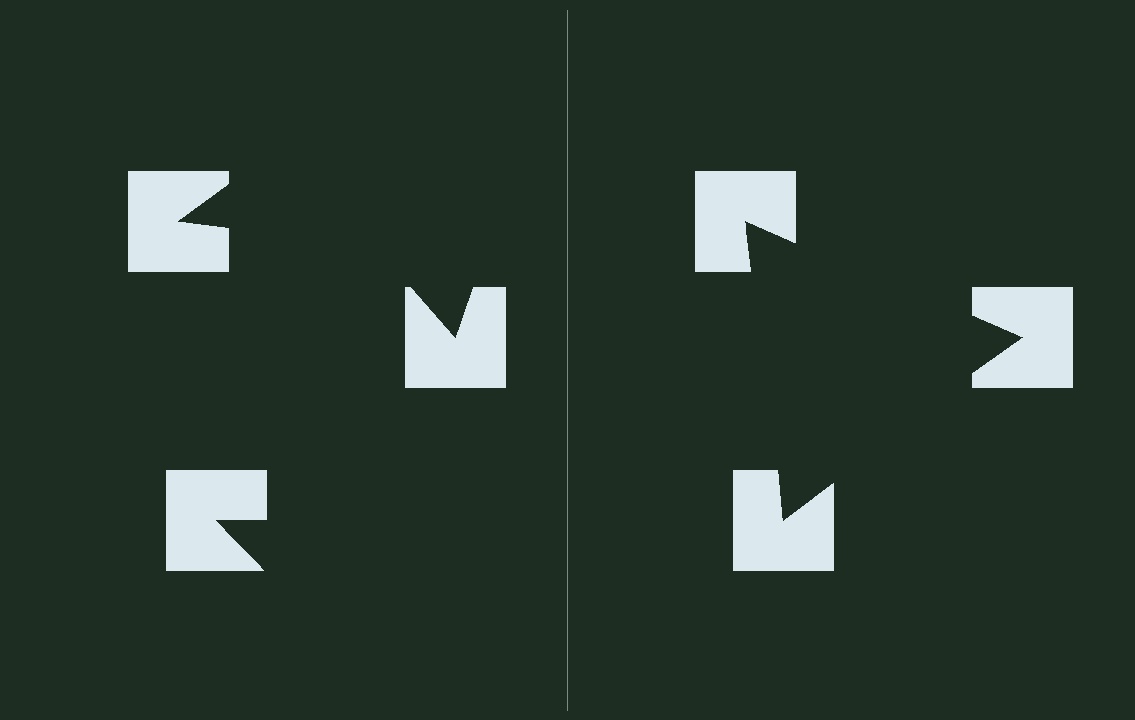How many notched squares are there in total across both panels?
6 — 3 on each side.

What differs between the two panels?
The notched squares are positioned identically on both sides; only the wedge orientations differ. On the right they align to a triangle; on the left they are misaligned.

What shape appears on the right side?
An illusory triangle.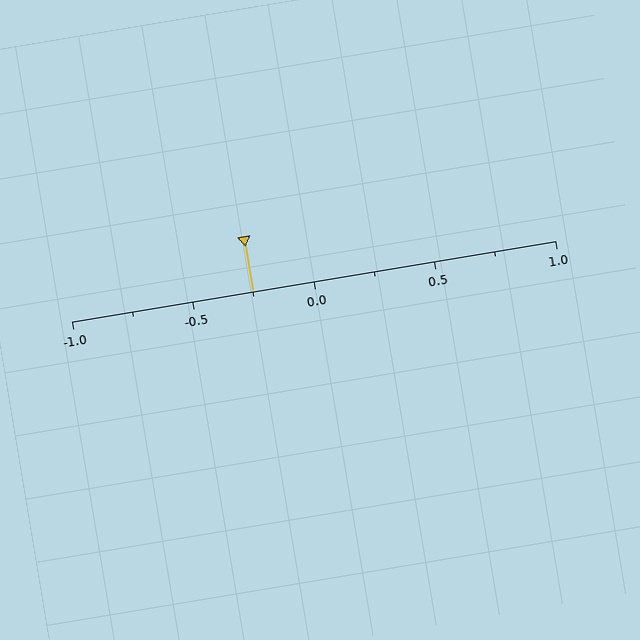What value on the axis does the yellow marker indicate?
The marker indicates approximately -0.25.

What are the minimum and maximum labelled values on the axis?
The axis runs from -1.0 to 1.0.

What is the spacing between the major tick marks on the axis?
The major ticks are spaced 0.5 apart.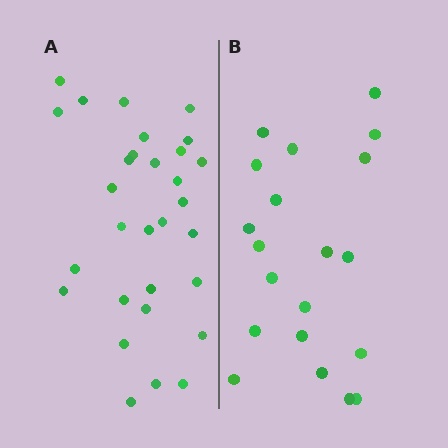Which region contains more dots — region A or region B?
Region A (the left region) has more dots.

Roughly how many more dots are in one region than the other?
Region A has roughly 10 or so more dots than region B.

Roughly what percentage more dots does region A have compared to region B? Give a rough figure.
About 50% more.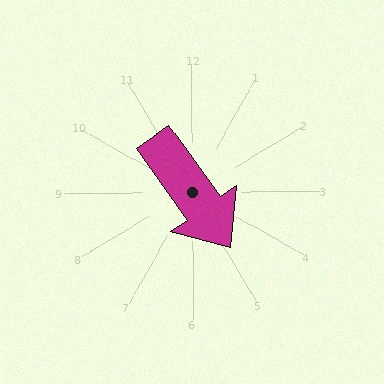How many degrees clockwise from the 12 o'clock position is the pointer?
Approximately 145 degrees.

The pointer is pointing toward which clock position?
Roughly 5 o'clock.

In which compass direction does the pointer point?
Southeast.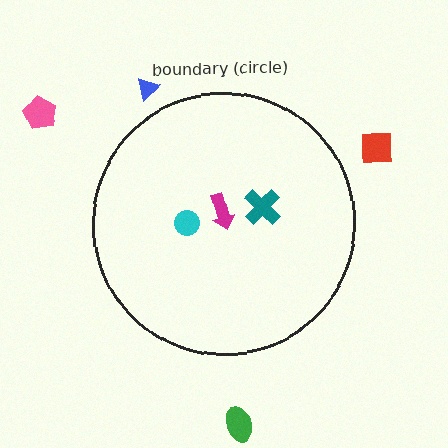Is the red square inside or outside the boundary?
Outside.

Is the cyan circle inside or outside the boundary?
Inside.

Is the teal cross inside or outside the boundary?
Inside.